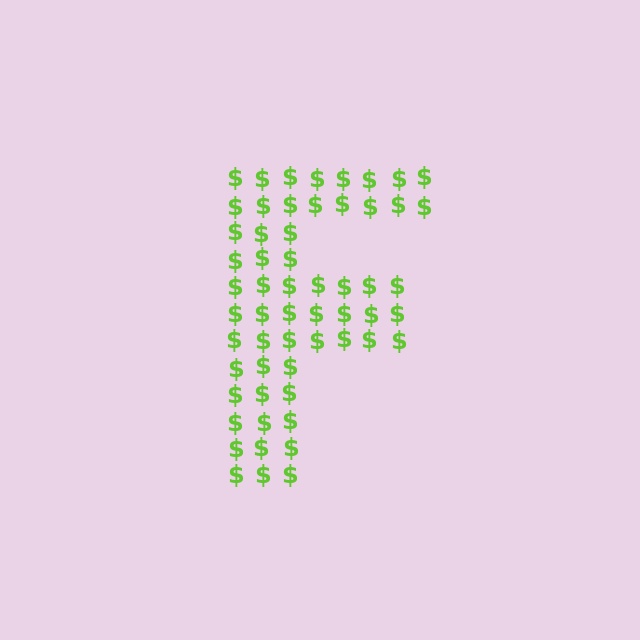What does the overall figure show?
The overall figure shows the letter F.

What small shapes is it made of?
It is made of small dollar signs.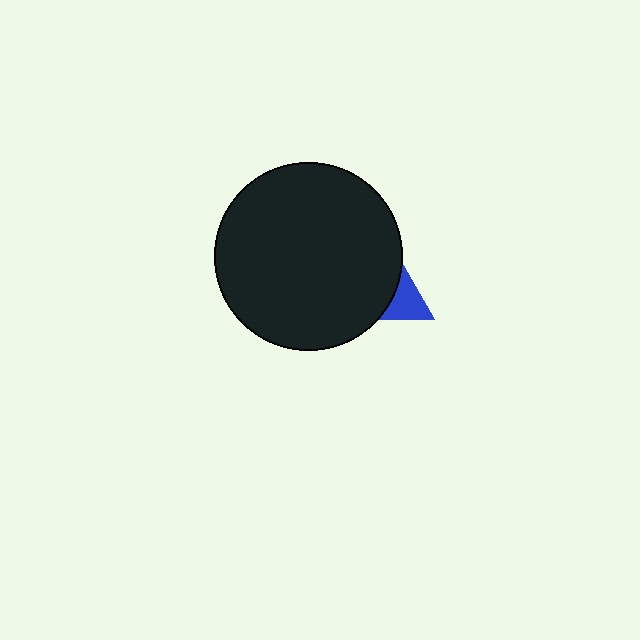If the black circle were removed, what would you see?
You would see the complete blue triangle.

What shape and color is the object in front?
The object in front is a black circle.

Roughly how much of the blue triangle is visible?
A small part of it is visible (roughly 36%).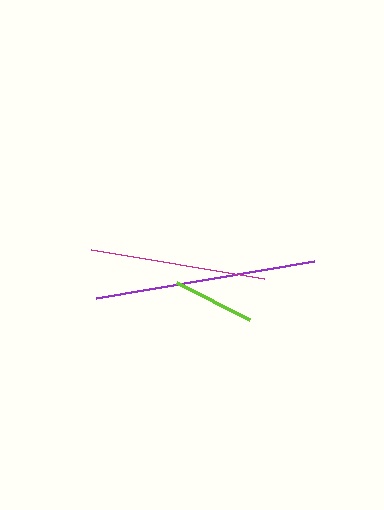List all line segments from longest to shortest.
From longest to shortest: purple, magenta, lime.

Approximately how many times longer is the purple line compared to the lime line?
The purple line is approximately 2.7 times the length of the lime line.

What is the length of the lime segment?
The lime segment is approximately 82 pixels long.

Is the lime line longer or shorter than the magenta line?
The magenta line is longer than the lime line.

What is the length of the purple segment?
The purple segment is approximately 221 pixels long.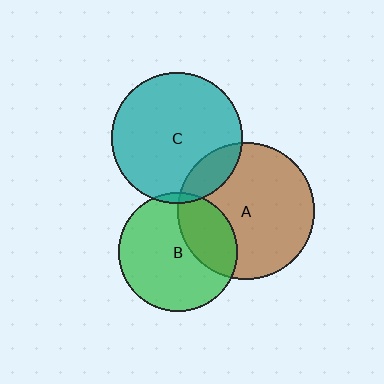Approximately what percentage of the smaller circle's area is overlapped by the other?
Approximately 15%.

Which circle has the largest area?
Circle A (brown).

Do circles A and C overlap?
Yes.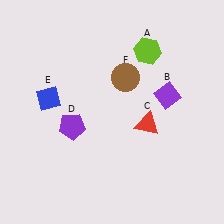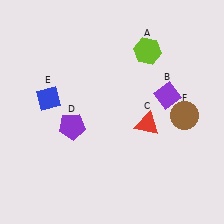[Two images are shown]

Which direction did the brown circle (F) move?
The brown circle (F) moved right.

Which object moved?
The brown circle (F) moved right.